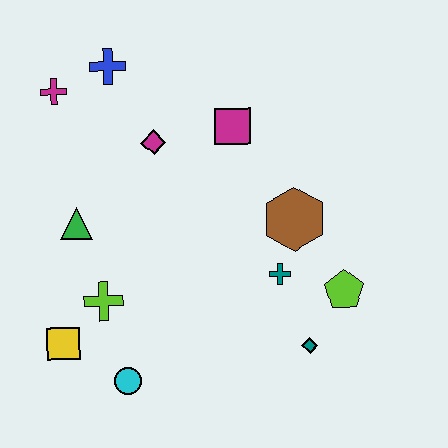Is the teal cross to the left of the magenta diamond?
No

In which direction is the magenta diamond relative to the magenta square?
The magenta diamond is to the left of the magenta square.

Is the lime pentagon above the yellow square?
Yes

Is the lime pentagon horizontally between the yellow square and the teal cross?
No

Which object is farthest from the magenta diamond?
The teal diamond is farthest from the magenta diamond.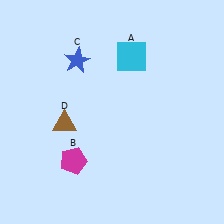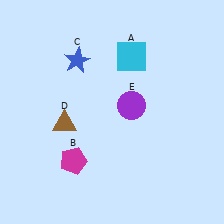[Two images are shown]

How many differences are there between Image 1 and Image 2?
There is 1 difference between the two images.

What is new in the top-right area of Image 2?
A purple circle (E) was added in the top-right area of Image 2.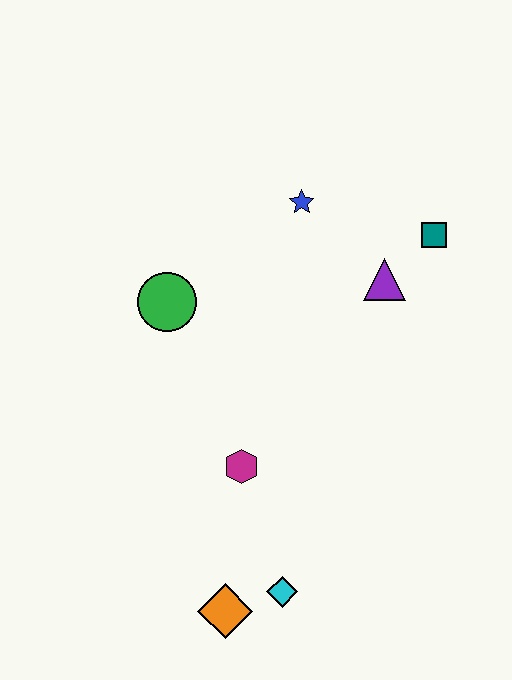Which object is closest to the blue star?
The purple triangle is closest to the blue star.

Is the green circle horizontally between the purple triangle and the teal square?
No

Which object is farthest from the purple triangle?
The orange diamond is farthest from the purple triangle.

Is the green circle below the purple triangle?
Yes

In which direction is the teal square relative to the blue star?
The teal square is to the right of the blue star.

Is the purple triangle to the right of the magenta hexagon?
Yes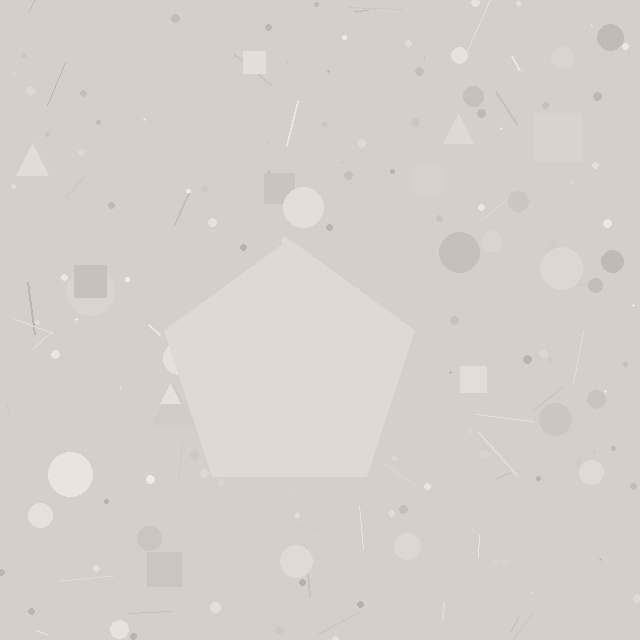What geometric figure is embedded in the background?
A pentagon is embedded in the background.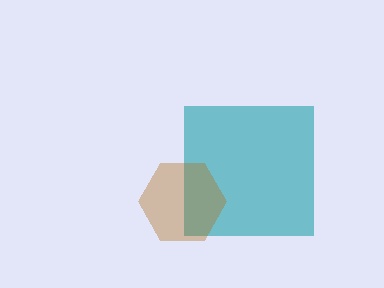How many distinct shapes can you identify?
There are 2 distinct shapes: a teal square, a brown hexagon.